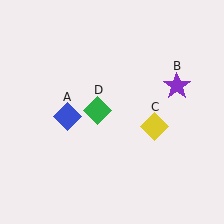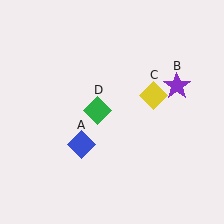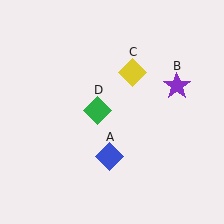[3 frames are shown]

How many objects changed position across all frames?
2 objects changed position: blue diamond (object A), yellow diamond (object C).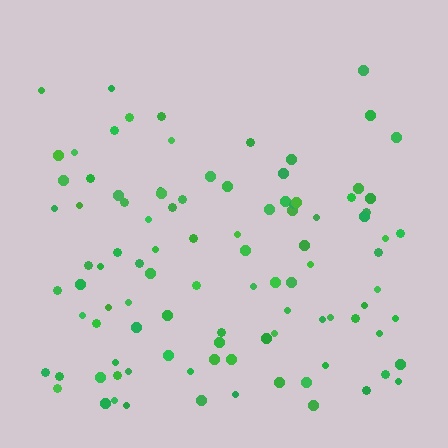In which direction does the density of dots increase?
From top to bottom, with the bottom side densest.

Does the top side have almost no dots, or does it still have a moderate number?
Still a moderate number, just noticeably fewer than the bottom.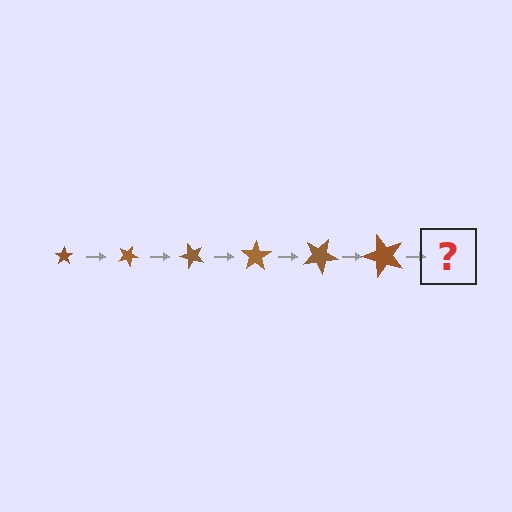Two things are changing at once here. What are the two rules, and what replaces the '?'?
The two rules are that the star grows larger each step and it rotates 25 degrees each step. The '?' should be a star, larger than the previous one and rotated 150 degrees from the start.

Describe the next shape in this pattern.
It should be a star, larger than the previous one and rotated 150 degrees from the start.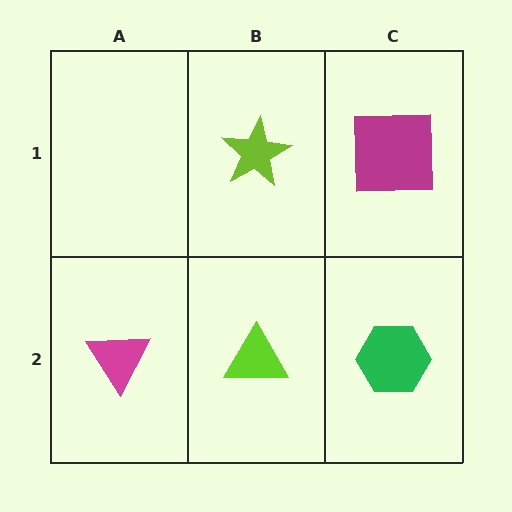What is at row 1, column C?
A magenta square.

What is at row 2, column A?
A magenta triangle.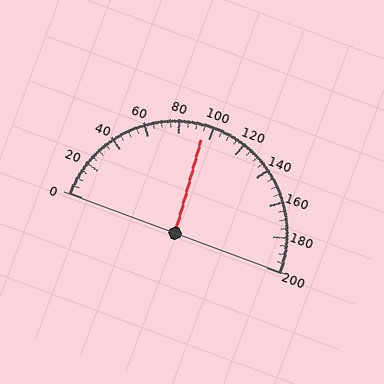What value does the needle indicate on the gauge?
The needle indicates approximately 95.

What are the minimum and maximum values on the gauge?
The gauge ranges from 0 to 200.